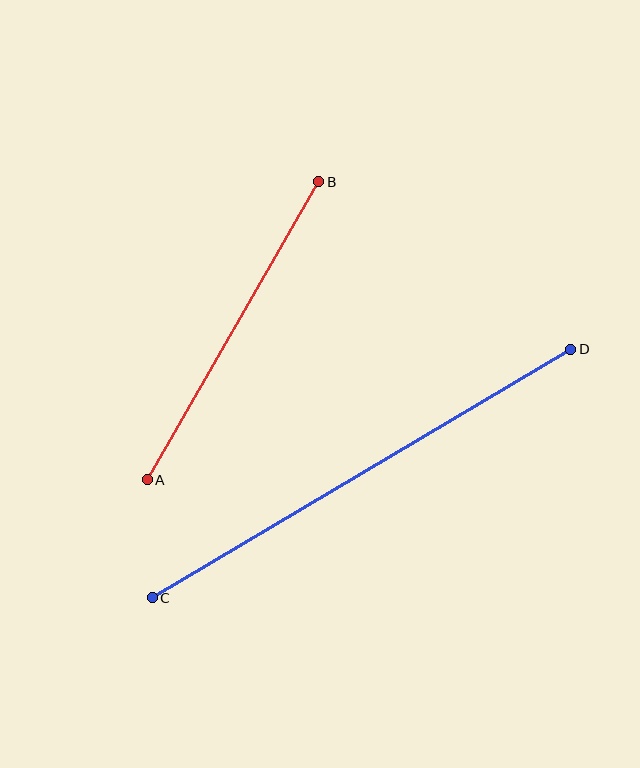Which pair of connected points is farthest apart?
Points C and D are farthest apart.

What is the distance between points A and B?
The distance is approximately 344 pixels.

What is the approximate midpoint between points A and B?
The midpoint is at approximately (233, 331) pixels.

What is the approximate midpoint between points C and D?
The midpoint is at approximately (361, 474) pixels.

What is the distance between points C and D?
The distance is approximately 487 pixels.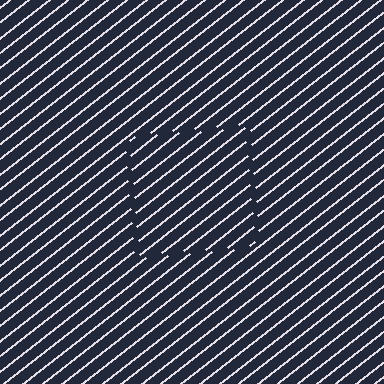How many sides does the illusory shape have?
4 sides — the line-ends trace a square.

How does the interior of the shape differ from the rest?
The interior of the shape contains the same grating, shifted by half a period — the contour is defined by the phase discontinuity where line-ends from the inner and outer gratings abut.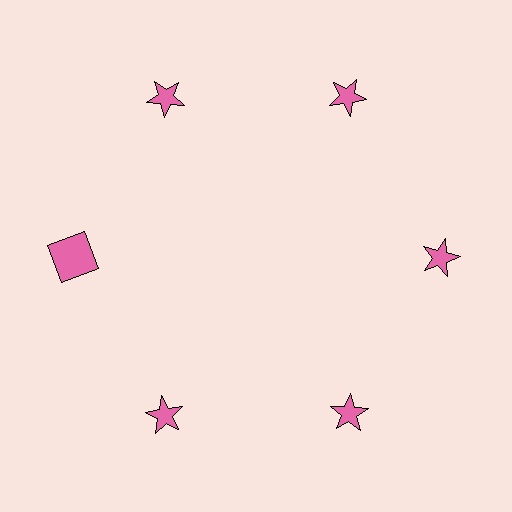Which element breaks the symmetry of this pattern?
The pink square at roughly the 9 o'clock position breaks the symmetry. All other shapes are pink stars.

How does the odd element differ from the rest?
It has a different shape: square instead of star.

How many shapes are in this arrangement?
There are 6 shapes arranged in a ring pattern.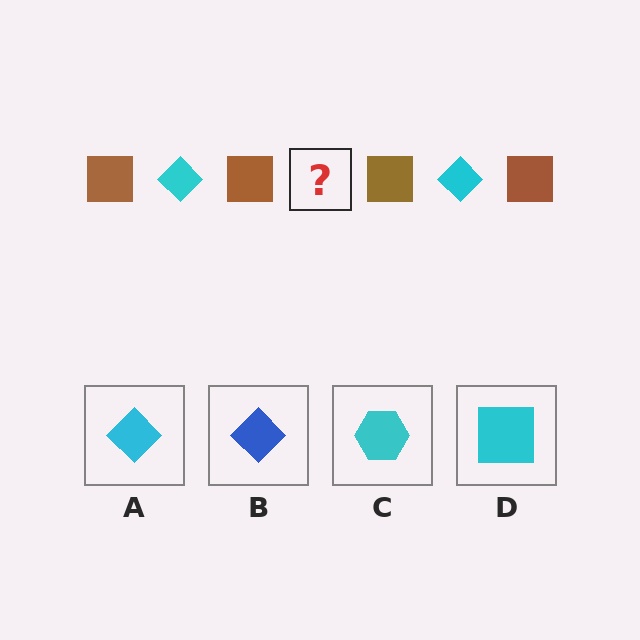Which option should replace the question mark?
Option A.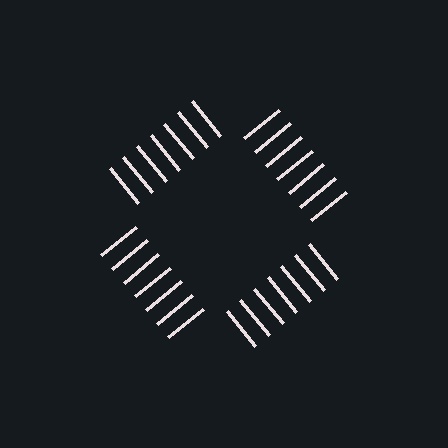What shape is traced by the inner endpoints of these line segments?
An illusory square — the line segments terminate on its edges but no continuous stroke is drawn.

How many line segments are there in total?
28 — 7 along each of the 4 edges.